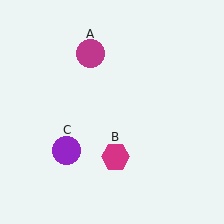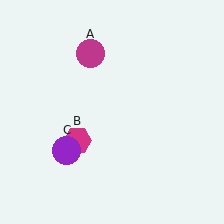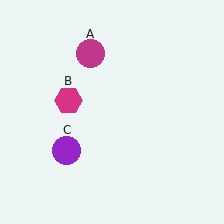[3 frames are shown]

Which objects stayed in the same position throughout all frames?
Magenta circle (object A) and purple circle (object C) remained stationary.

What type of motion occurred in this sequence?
The magenta hexagon (object B) rotated clockwise around the center of the scene.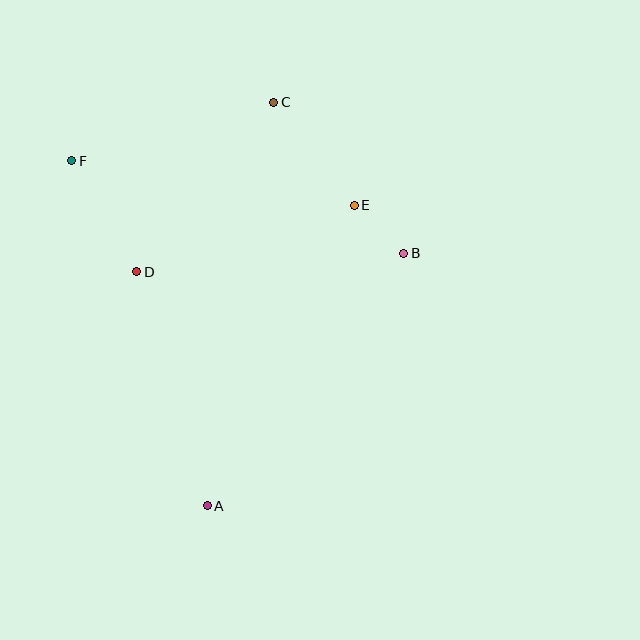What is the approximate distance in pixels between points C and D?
The distance between C and D is approximately 218 pixels.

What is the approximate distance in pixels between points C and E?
The distance between C and E is approximately 131 pixels.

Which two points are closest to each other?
Points B and E are closest to each other.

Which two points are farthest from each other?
Points A and C are farthest from each other.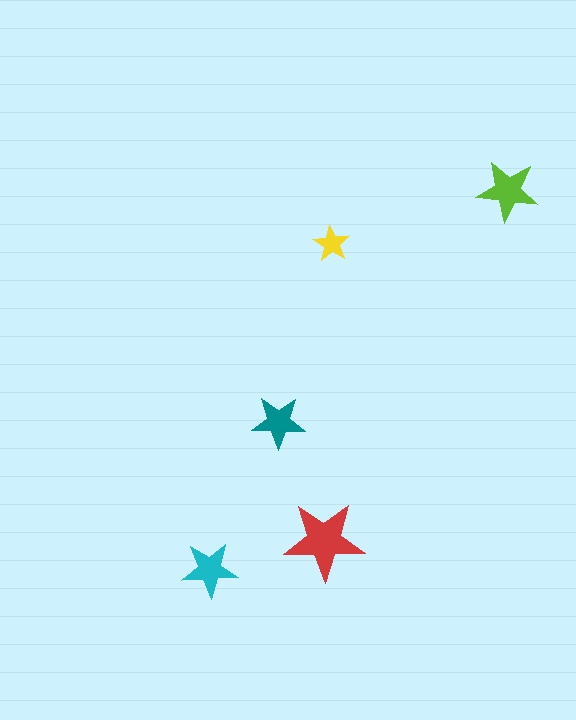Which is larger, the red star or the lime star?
The red one.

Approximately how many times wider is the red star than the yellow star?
About 2 times wider.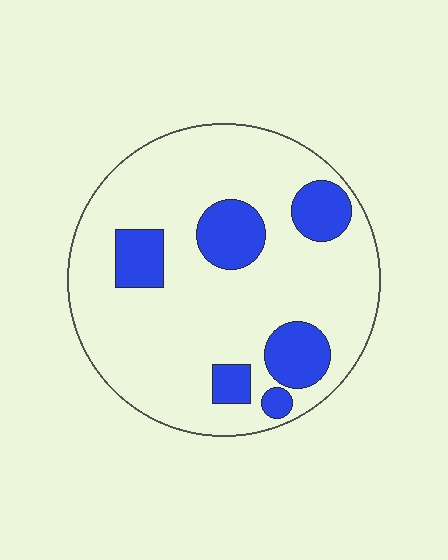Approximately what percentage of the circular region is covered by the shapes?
Approximately 20%.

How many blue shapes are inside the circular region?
6.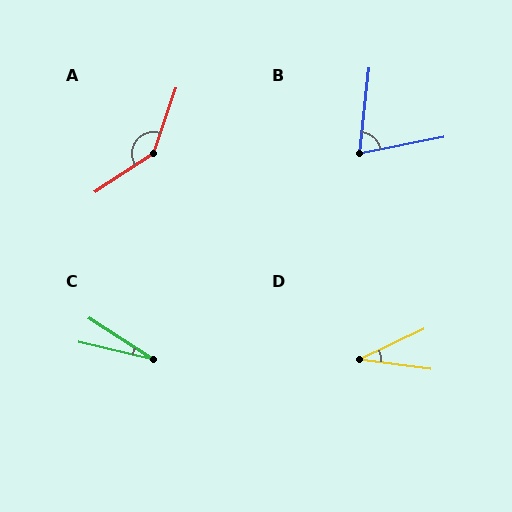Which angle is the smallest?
C, at approximately 20 degrees.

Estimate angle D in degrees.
Approximately 33 degrees.